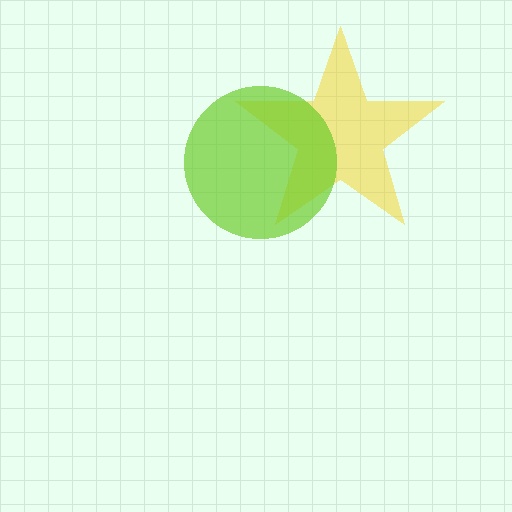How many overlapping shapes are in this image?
There are 2 overlapping shapes in the image.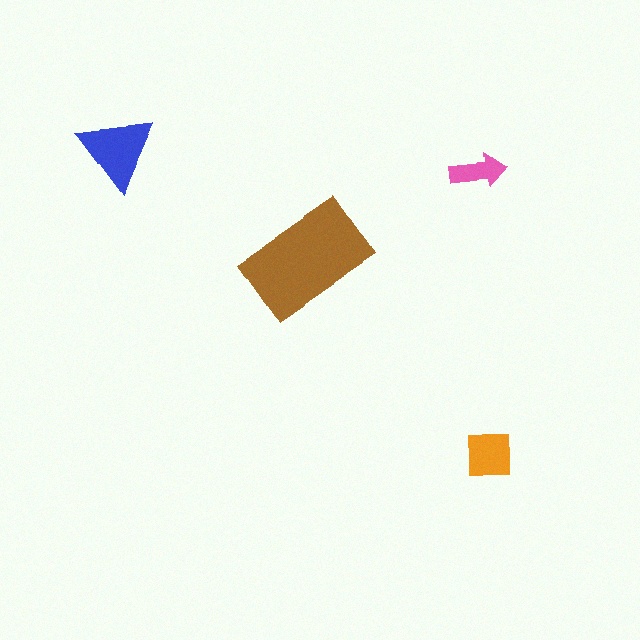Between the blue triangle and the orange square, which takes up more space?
The blue triangle.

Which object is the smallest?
The pink arrow.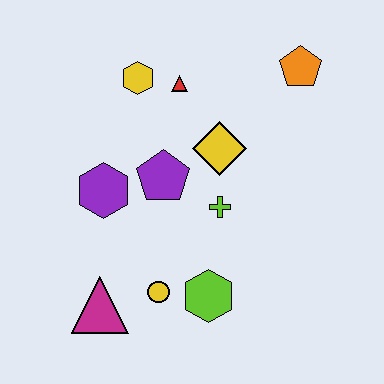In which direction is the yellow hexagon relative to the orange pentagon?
The yellow hexagon is to the left of the orange pentagon.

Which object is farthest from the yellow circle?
The orange pentagon is farthest from the yellow circle.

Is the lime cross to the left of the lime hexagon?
No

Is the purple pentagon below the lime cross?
No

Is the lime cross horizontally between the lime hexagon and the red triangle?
No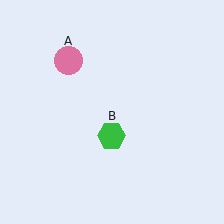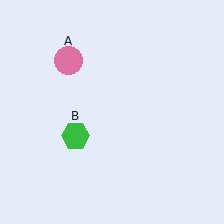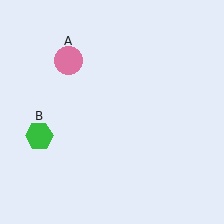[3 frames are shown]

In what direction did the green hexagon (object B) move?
The green hexagon (object B) moved left.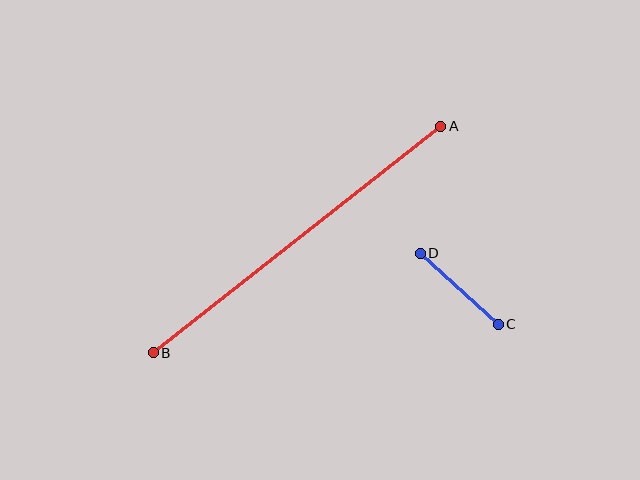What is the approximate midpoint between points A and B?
The midpoint is at approximately (297, 240) pixels.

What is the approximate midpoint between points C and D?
The midpoint is at approximately (459, 289) pixels.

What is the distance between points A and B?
The distance is approximately 366 pixels.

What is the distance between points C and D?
The distance is approximately 106 pixels.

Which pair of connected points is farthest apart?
Points A and B are farthest apart.